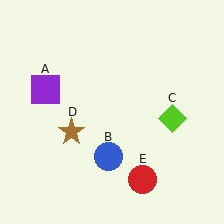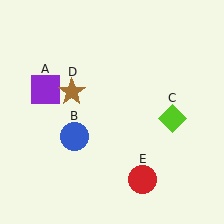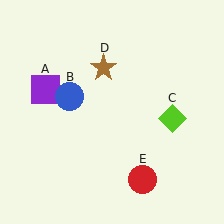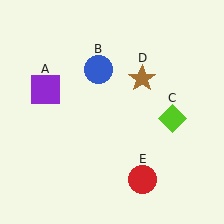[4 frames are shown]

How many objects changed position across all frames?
2 objects changed position: blue circle (object B), brown star (object D).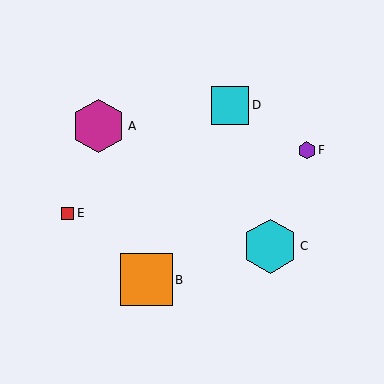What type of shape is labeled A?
Shape A is a magenta hexagon.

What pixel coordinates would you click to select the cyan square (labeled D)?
Click at (230, 105) to select the cyan square D.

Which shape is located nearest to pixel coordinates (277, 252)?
The cyan hexagon (labeled C) at (270, 246) is nearest to that location.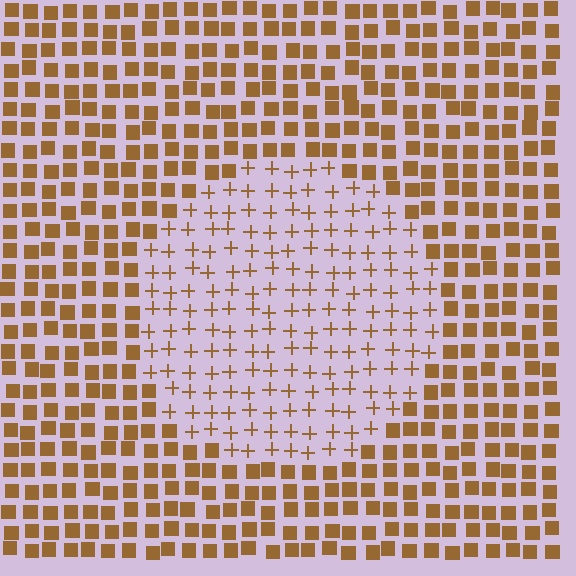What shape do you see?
I see a circle.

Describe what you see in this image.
The image is filled with small brown elements arranged in a uniform grid. A circle-shaped region contains plus signs, while the surrounding area contains squares. The boundary is defined purely by the change in element shape.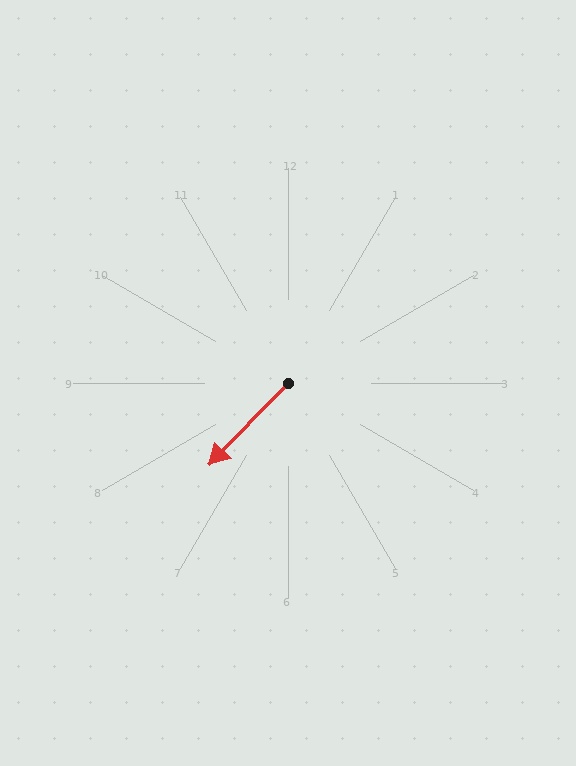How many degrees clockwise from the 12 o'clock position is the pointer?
Approximately 224 degrees.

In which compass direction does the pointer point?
Southwest.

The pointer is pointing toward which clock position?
Roughly 7 o'clock.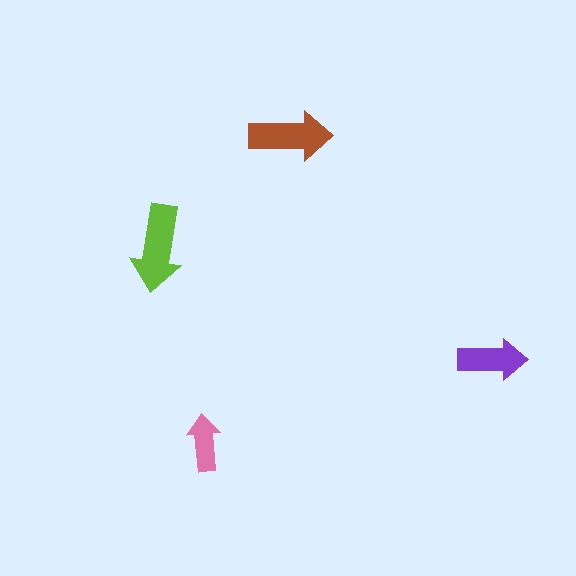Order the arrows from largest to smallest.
the lime one, the brown one, the purple one, the pink one.